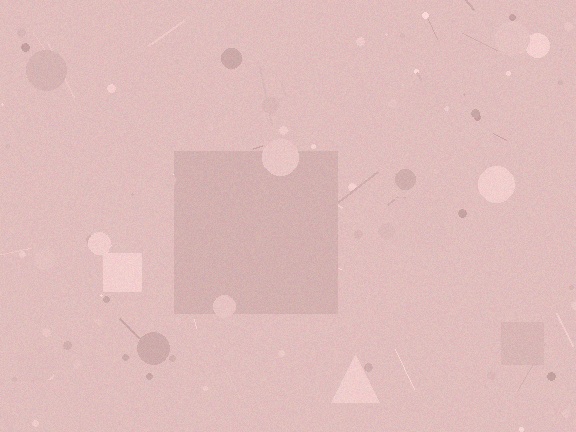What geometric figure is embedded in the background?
A square is embedded in the background.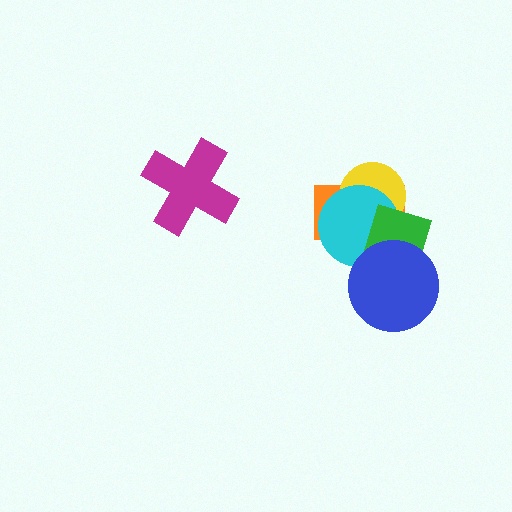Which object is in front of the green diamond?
The blue circle is in front of the green diamond.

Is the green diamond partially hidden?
Yes, it is partially covered by another shape.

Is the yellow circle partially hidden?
Yes, it is partially covered by another shape.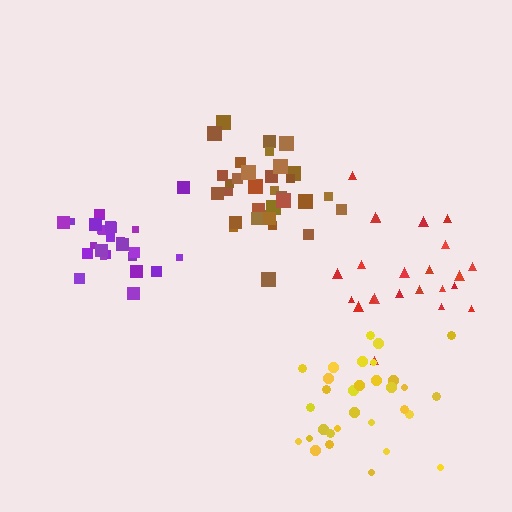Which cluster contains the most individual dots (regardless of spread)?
Brown (33).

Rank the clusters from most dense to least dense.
purple, brown, yellow, red.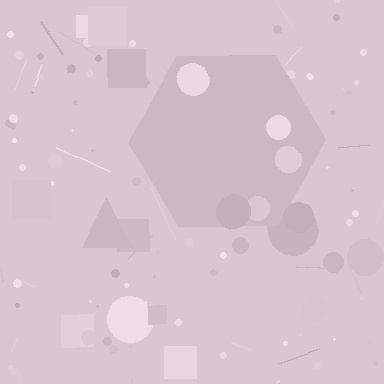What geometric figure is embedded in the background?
A hexagon is embedded in the background.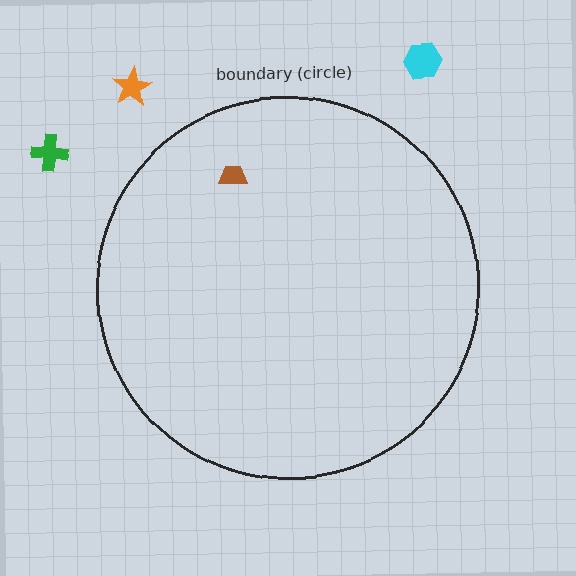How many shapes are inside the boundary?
1 inside, 3 outside.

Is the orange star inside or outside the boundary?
Outside.